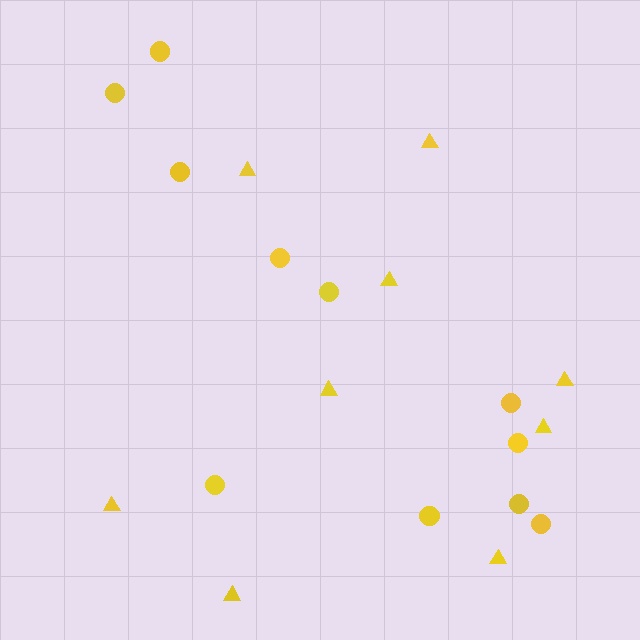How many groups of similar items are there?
There are 2 groups: one group of triangles (9) and one group of circles (11).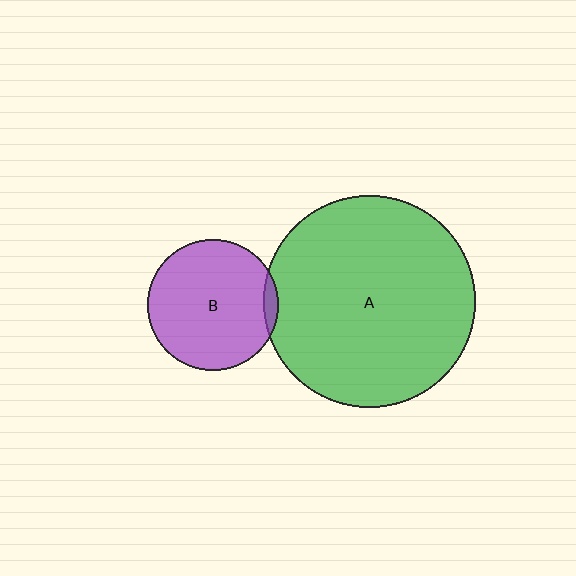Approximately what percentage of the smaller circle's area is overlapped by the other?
Approximately 5%.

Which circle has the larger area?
Circle A (green).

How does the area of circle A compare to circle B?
Approximately 2.6 times.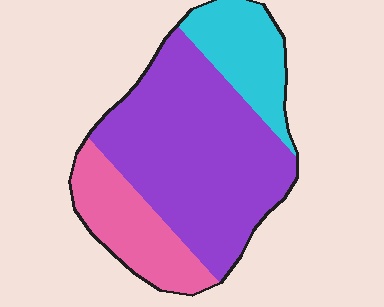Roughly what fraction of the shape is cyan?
Cyan covers around 20% of the shape.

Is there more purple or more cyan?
Purple.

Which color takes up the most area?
Purple, at roughly 60%.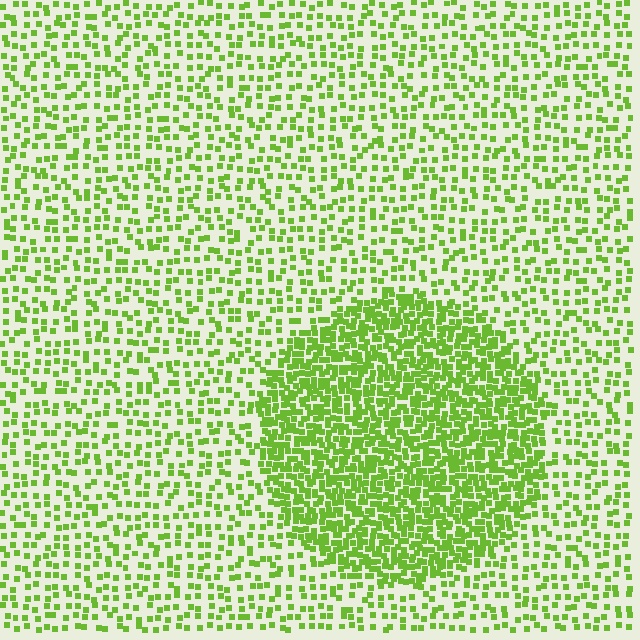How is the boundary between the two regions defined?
The boundary is defined by a change in element density (approximately 2.5x ratio). All elements are the same color, size, and shape.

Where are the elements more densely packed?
The elements are more densely packed inside the circle boundary.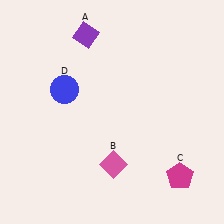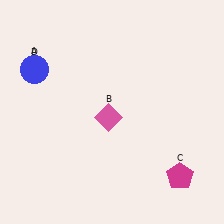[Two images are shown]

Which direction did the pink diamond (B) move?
The pink diamond (B) moved up.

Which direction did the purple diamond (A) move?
The purple diamond (A) moved left.